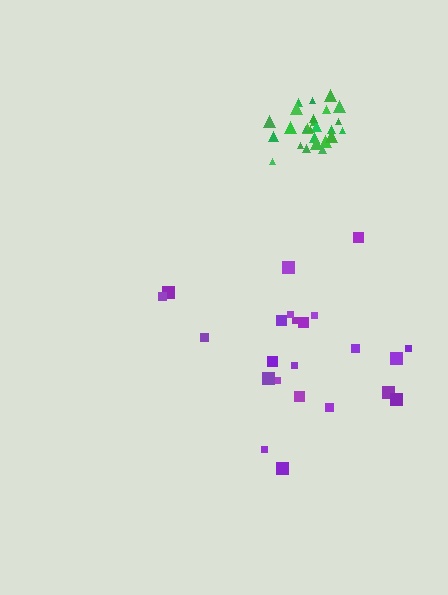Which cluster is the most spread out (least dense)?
Purple.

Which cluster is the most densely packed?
Green.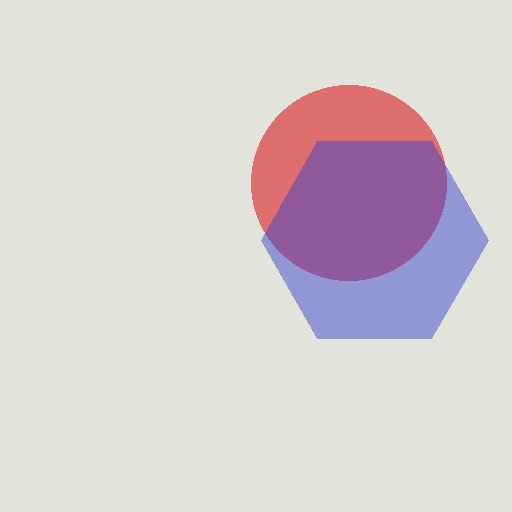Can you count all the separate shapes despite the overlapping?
Yes, there are 2 separate shapes.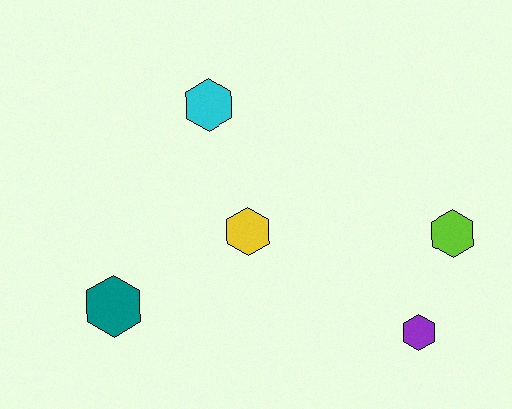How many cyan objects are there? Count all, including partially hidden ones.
There is 1 cyan object.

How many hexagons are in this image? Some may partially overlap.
There are 5 hexagons.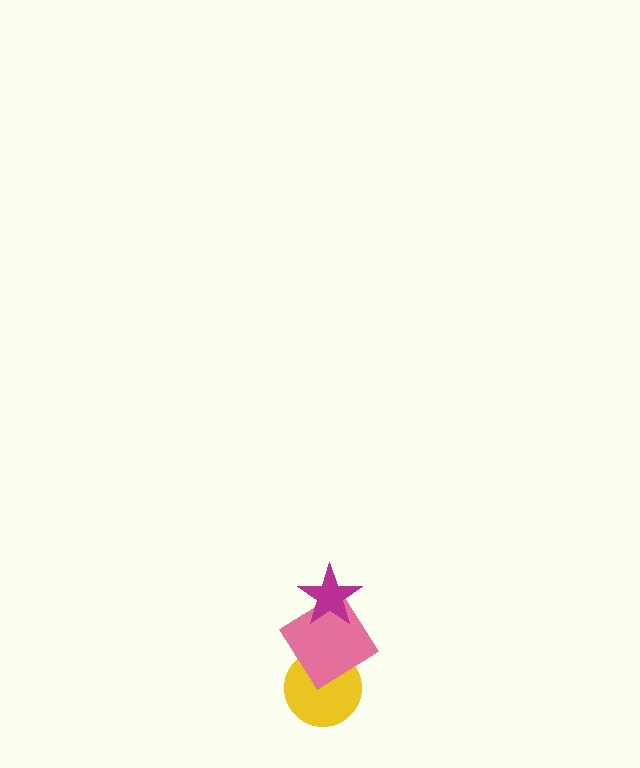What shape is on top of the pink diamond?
The magenta star is on top of the pink diamond.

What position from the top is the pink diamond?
The pink diamond is 2nd from the top.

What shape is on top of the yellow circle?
The pink diamond is on top of the yellow circle.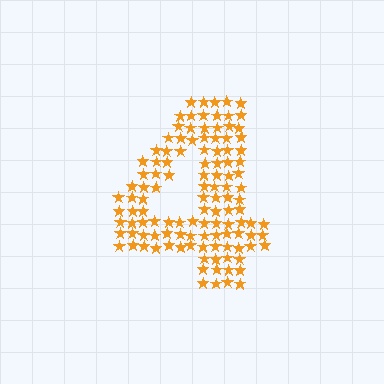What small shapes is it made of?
It is made of small stars.